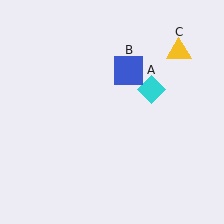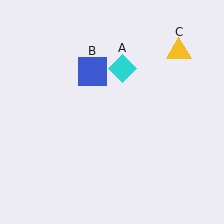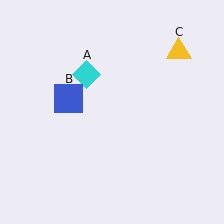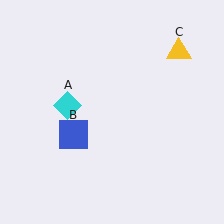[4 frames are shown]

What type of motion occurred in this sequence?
The cyan diamond (object A), blue square (object B) rotated counterclockwise around the center of the scene.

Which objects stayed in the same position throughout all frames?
Yellow triangle (object C) remained stationary.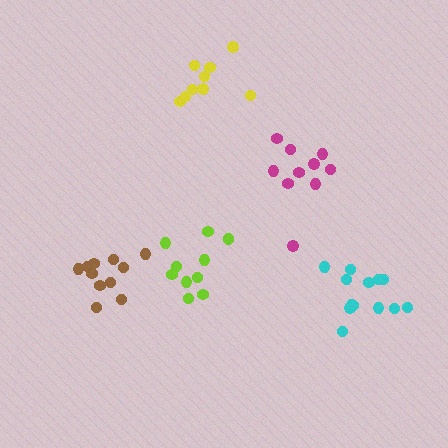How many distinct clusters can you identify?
There are 5 distinct clusters.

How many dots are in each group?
Group 1: 13 dots, Group 2: 11 dots, Group 3: 9 dots, Group 4: 10 dots, Group 5: 11 dots (54 total).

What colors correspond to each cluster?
The clusters are colored: cyan, lime, yellow, magenta, brown.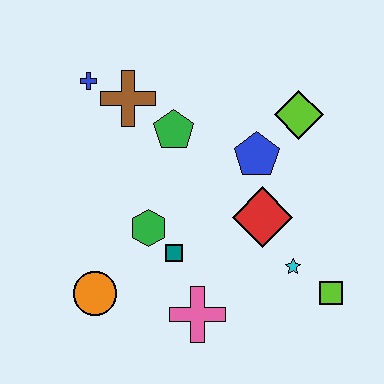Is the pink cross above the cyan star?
No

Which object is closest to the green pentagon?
The brown cross is closest to the green pentagon.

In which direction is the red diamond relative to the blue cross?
The red diamond is to the right of the blue cross.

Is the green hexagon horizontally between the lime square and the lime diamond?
No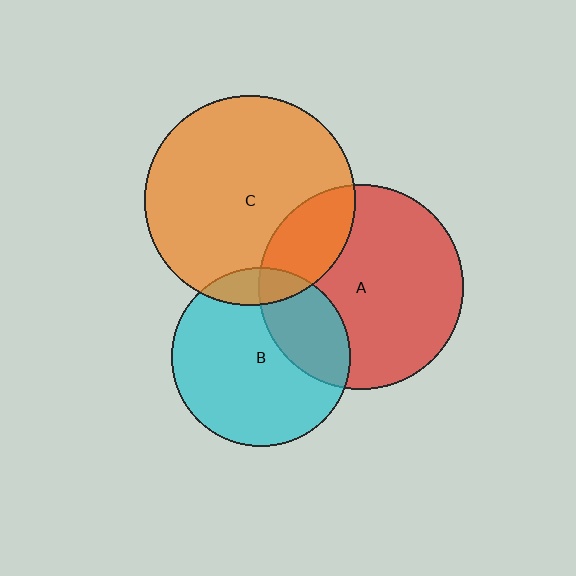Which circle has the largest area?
Circle C (orange).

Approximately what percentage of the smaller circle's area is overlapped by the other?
Approximately 20%.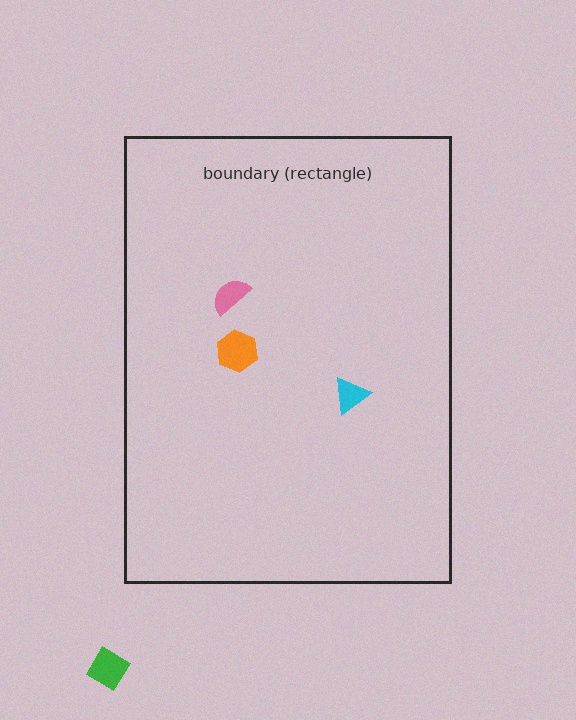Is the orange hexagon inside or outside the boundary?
Inside.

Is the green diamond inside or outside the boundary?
Outside.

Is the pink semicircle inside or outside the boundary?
Inside.